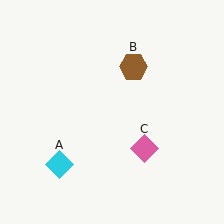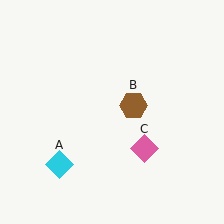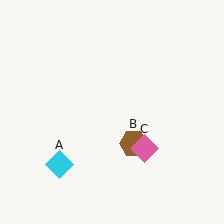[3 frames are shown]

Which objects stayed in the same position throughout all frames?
Cyan diamond (object A) and pink diamond (object C) remained stationary.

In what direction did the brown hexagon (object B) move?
The brown hexagon (object B) moved down.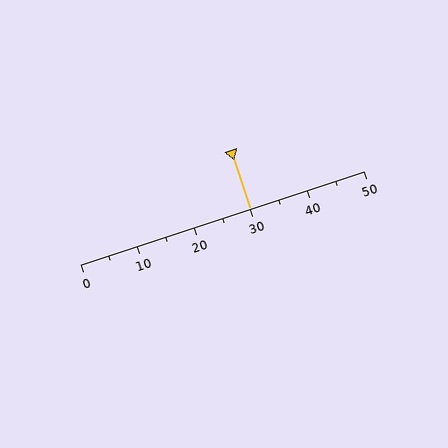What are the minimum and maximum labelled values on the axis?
The axis runs from 0 to 50.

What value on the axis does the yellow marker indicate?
The marker indicates approximately 30.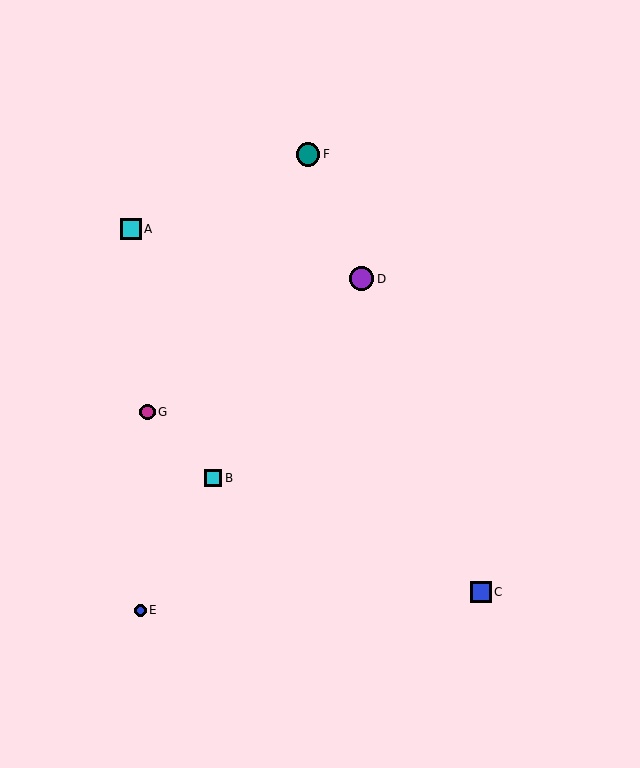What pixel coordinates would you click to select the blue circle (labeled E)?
Click at (140, 610) to select the blue circle E.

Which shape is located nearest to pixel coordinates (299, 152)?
The teal circle (labeled F) at (308, 154) is nearest to that location.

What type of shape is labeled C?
Shape C is a blue square.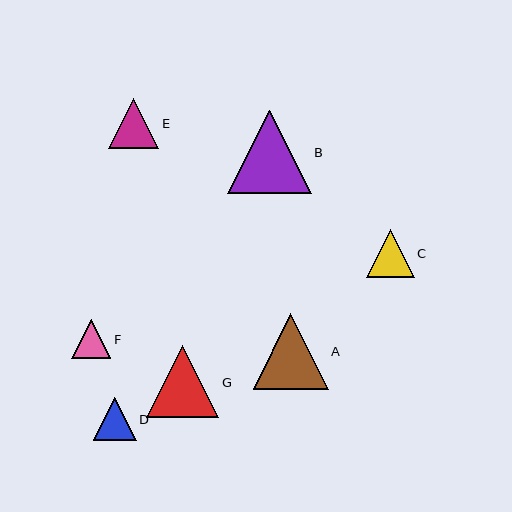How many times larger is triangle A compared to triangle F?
Triangle A is approximately 1.9 times the size of triangle F.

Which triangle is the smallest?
Triangle F is the smallest with a size of approximately 40 pixels.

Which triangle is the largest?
Triangle B is the largest with a size of approximately 84 pixels.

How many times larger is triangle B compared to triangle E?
Triangle B is approximately 1.7 times the size of triangle E.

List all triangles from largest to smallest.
From largest to smallest: B, A, G, E, C, D, F.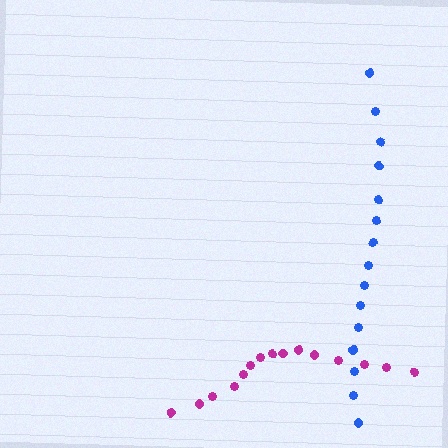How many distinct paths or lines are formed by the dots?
There are 2 distinct paths.